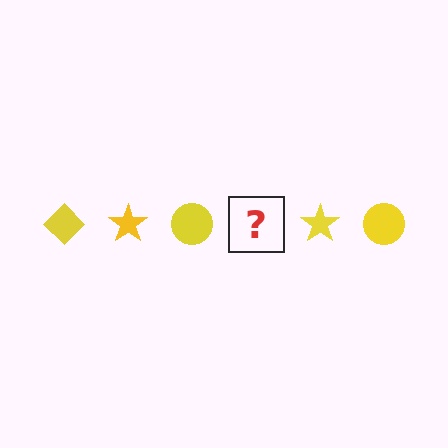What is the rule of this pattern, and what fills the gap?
The rule is that the pattern cycles through diamond, star, circle shapes in yellow. The gap should be filled with a yellow diamond.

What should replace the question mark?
The question mark should be replaced with a yellow diamond.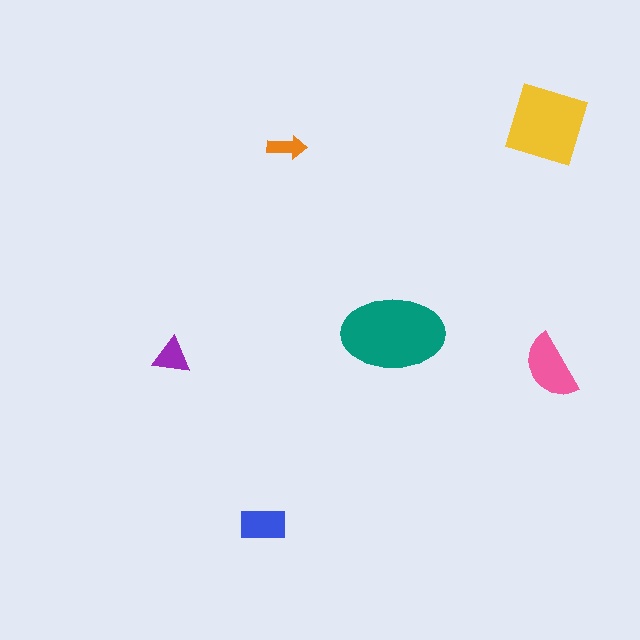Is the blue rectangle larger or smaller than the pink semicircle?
Smaller.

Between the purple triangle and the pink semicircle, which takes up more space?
The pink semicircle.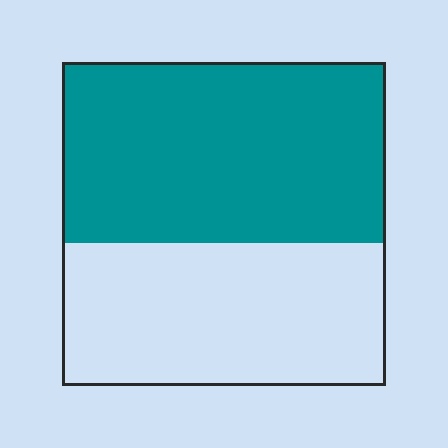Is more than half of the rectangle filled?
Yes.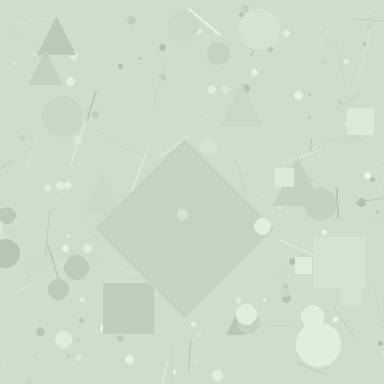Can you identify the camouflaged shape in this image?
The camouflaged shape is a diamond.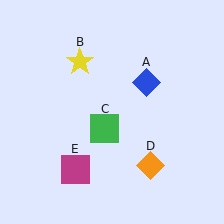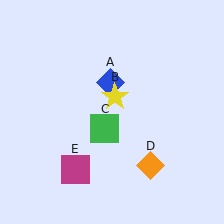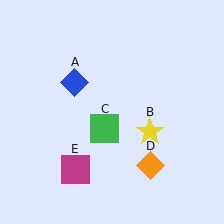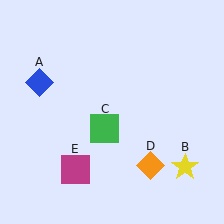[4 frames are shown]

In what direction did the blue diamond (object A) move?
The blue diamond (object A) moved left.